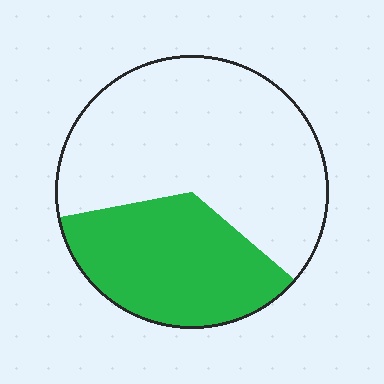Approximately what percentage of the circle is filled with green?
Approximately 35%.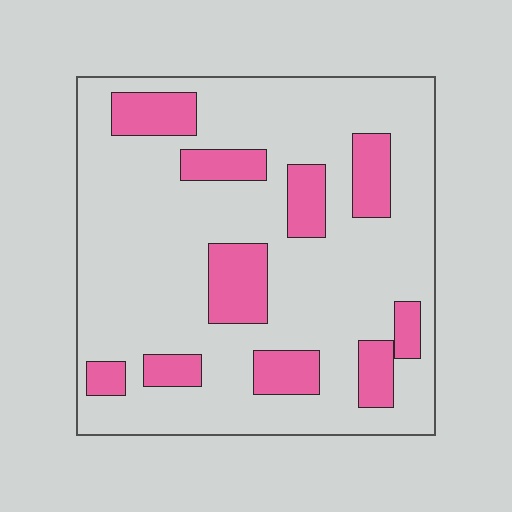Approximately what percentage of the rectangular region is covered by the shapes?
Approximately 20%.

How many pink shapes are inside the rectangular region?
10.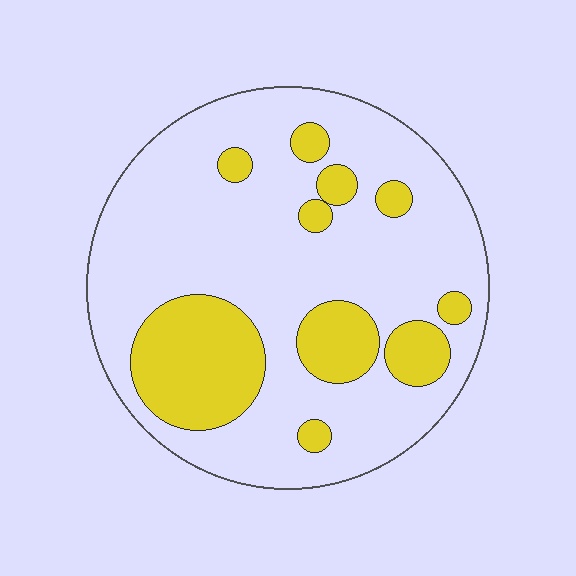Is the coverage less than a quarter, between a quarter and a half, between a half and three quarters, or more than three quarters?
Less than a quarter.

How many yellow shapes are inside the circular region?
10.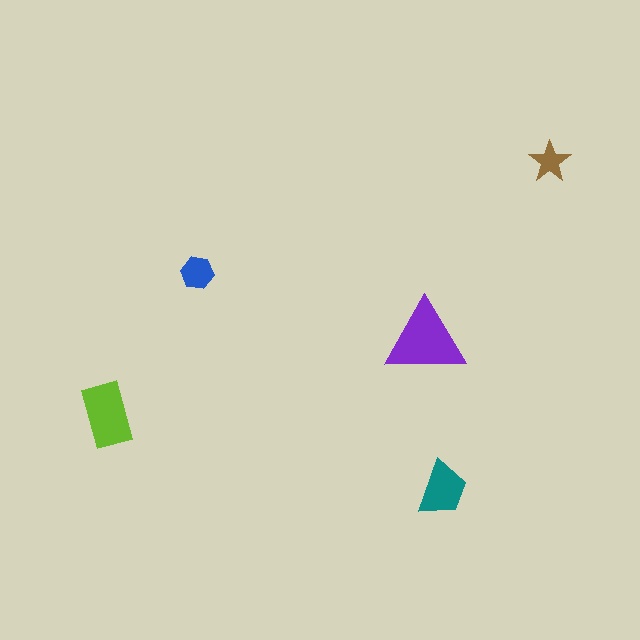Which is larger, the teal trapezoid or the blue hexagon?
The teal trapezoid.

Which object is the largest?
The purple triangle.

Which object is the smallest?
The brown star.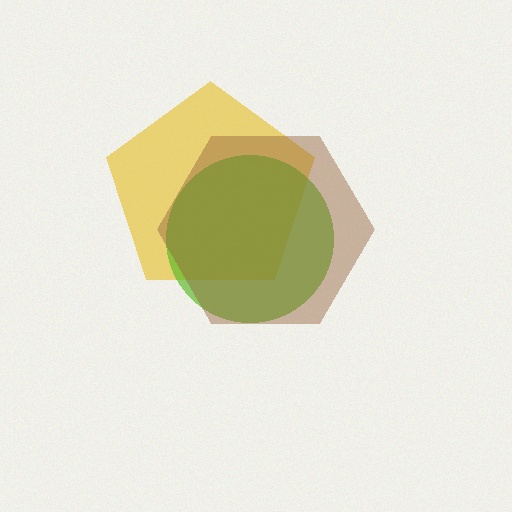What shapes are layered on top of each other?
The layered shapes are: a yellow pentagon, a lime circle, a brown hexagon.